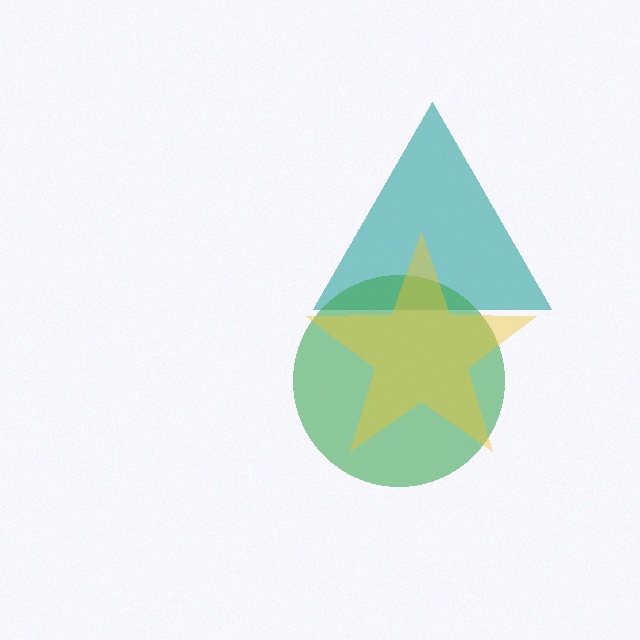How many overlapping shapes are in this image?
There are 3 overlapping shapes in the image.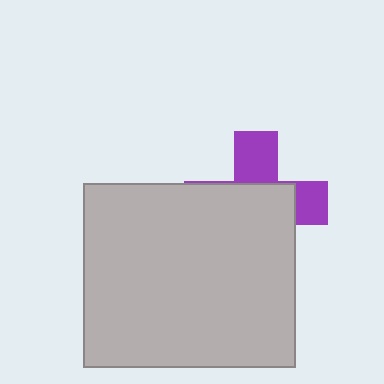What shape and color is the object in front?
The object in front is a light gray rectangle.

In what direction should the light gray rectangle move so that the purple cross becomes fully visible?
The light gray rectangle should move down. That is the shortest direction to clear the overlap and leave the purple cross fully visible.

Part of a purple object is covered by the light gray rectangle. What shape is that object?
It is a cross.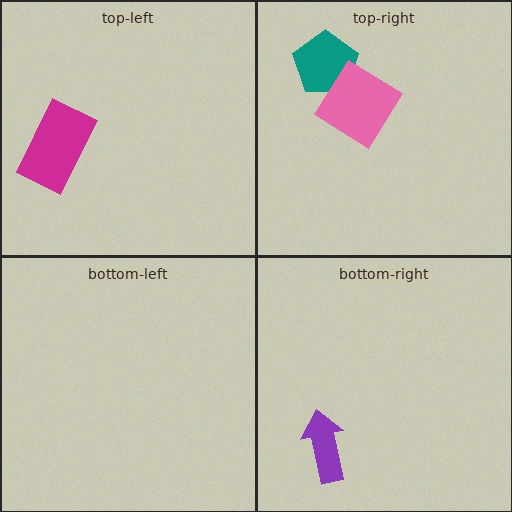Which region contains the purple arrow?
The bottom-right region.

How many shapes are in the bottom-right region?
1.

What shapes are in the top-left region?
The magenta rectangle.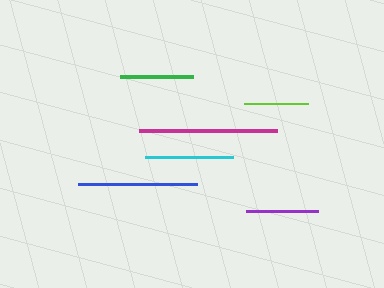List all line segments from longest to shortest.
From longest to shortest: magenta, blue, cyan, green, purple, lime.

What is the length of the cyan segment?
The cyan segment is approximately 88 pixels long.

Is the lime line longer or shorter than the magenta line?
The magenta line is longer than the lime line.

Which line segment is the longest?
The magenta line is the longest at approximately 138 pixels.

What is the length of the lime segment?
The lime segment is approximately 63 pixels long.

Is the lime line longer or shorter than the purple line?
The purple line is longer than the lime line.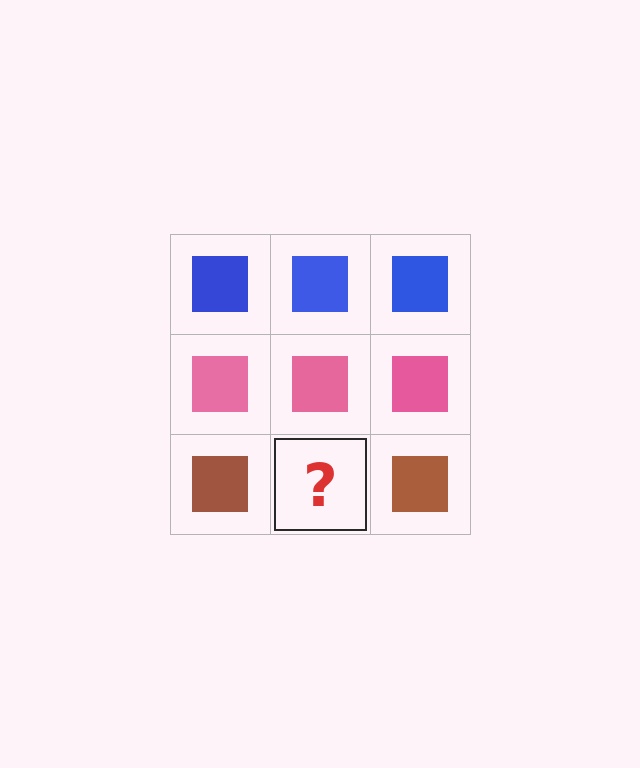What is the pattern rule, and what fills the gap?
The rule is that each row has a consistent color. The gap should be filled with a brown square.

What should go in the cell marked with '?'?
The missing cell should contain a brown square.